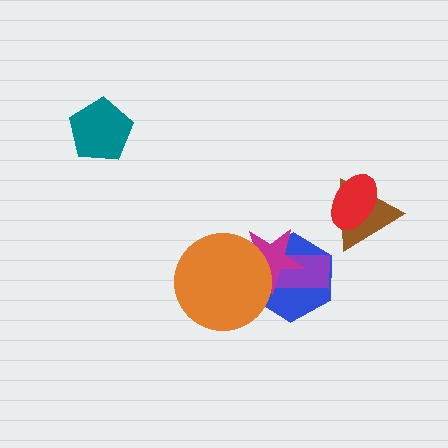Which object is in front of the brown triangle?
The red ellipse is in front of the brown triangle.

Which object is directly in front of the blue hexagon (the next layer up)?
The purple rectangle is directly in front of the blue hexagon.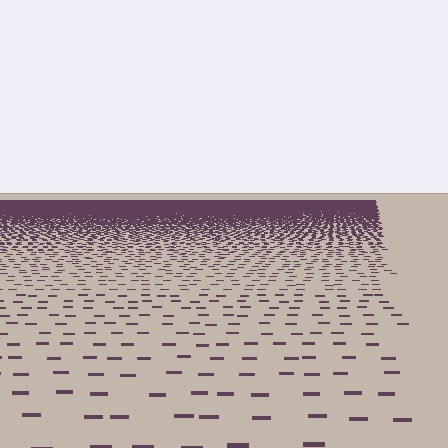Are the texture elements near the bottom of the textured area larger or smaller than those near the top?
Larger. Near the bottom, elements are closer to the viewer and appear at a bigger on-screen size.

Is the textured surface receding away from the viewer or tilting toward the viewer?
The surface is receding away from the viewer. Texture elements get smaller and denser toward the top.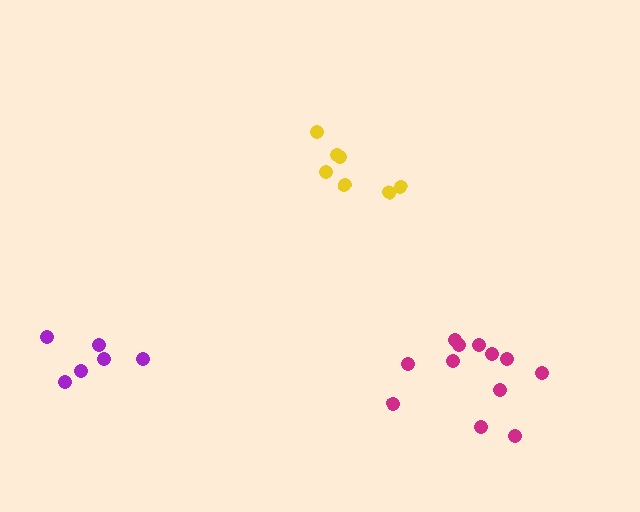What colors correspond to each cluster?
The clusters are colored: yellow, purple, magenta.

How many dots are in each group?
Group 1: 7 dots, Group 2: 6 dots, Group 3: 12 dots (25 total).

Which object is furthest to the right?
The magenta cluster is rightmost.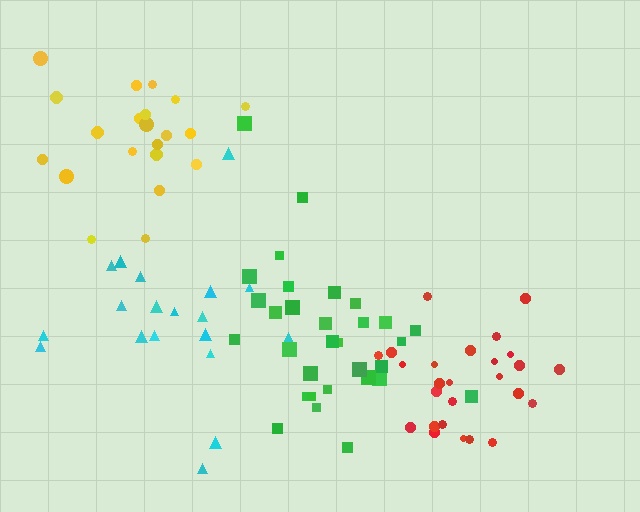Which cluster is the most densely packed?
Red.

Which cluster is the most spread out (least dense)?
Cyan.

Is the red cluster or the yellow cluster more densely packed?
Red.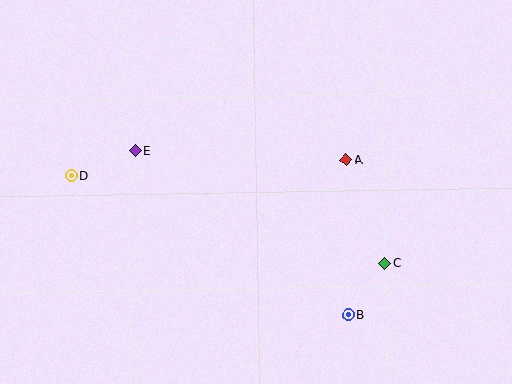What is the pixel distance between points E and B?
The distance between E and B is 269 pixels.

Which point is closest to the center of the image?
Point A at (346, 160) is closest to the center.